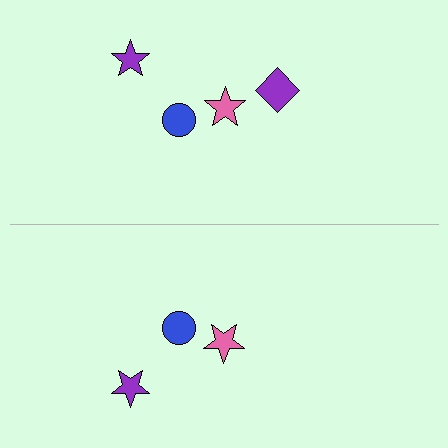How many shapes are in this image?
There are 7 shapes in this image.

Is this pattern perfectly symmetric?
No, the pattern is not perfectly symmetric. A purple diamond is missing from the bottom side.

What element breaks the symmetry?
A purple diamond is missing from the bottom side.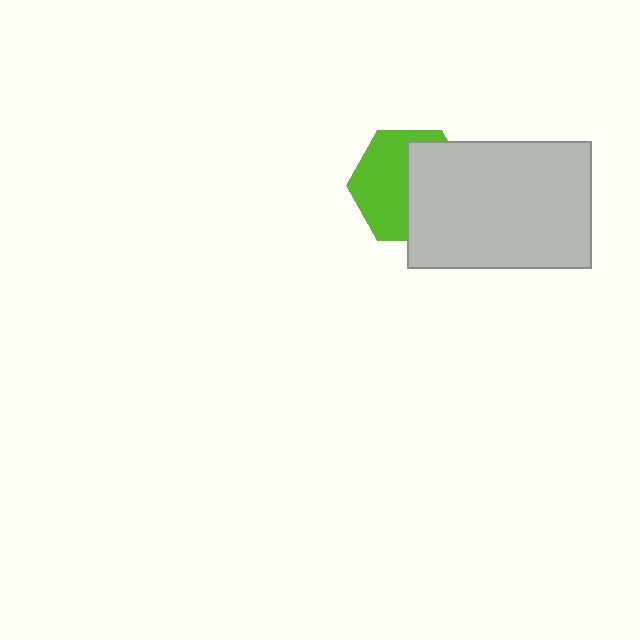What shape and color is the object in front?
The object in front is a light gray rectangle.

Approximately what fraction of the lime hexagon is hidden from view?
Roughly 48% of the lime hexagon is hidden behind the light gray rectangle.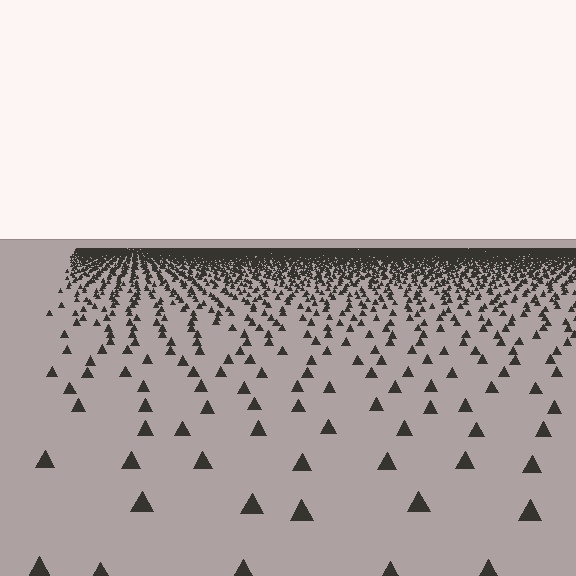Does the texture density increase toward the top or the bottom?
Density increases toward the top.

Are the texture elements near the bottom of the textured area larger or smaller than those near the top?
Larger. Near the bottom, elements are closer to the viewer and appear at a bigger on-screen size.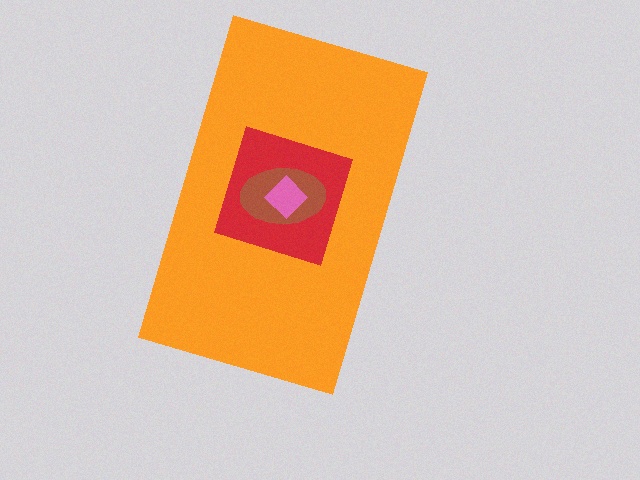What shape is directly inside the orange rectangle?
The red square.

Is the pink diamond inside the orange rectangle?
Yes.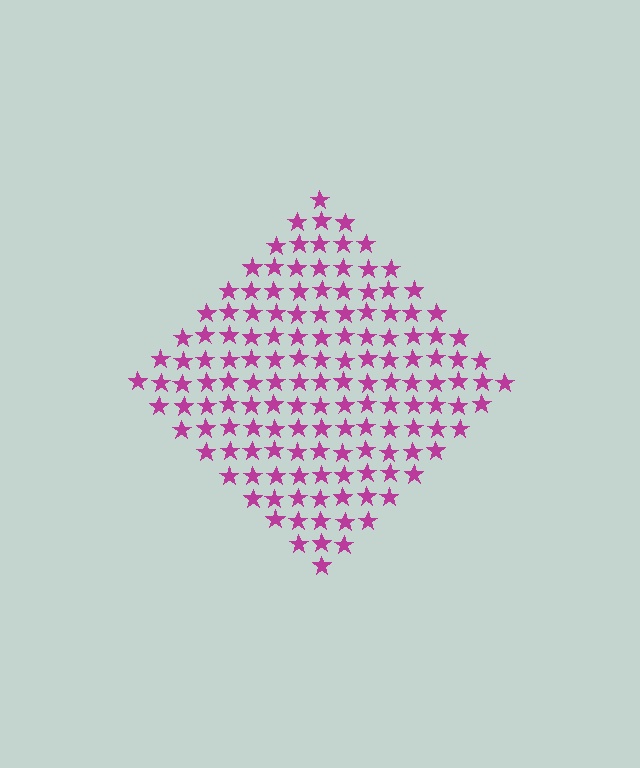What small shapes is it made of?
It is made of small stars.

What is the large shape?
The large shape is a diamond.